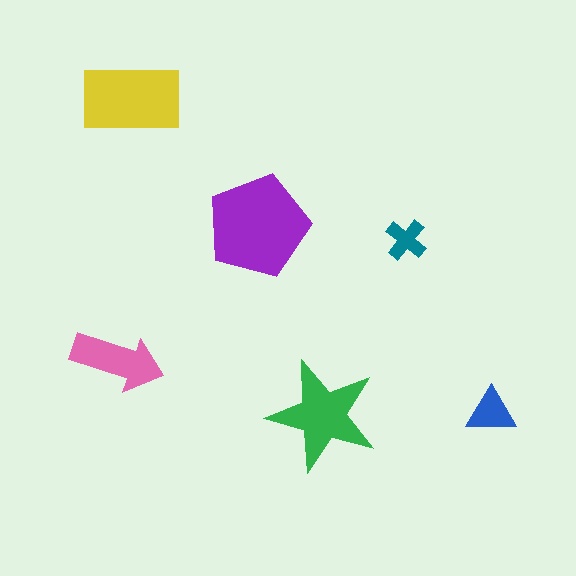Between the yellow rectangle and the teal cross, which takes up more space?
The yellow rectangle.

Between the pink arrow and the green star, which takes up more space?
The green star.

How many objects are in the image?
There are 6 objects in the image.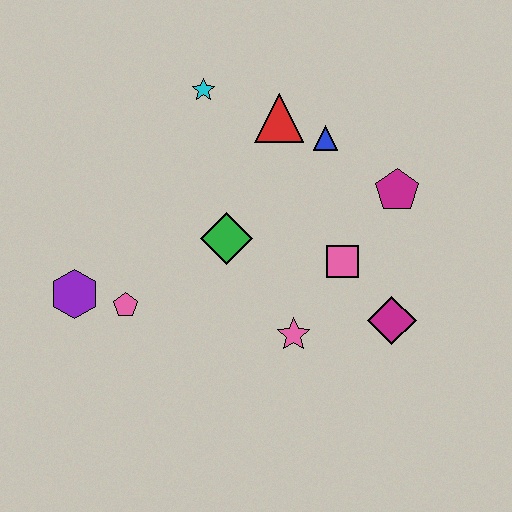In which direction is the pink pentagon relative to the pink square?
The pink pentagon is to the left of the pink square.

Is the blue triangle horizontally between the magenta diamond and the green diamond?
Yes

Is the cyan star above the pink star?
Yes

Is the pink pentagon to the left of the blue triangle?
Yes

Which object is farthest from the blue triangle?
The purple hexagon is farthest from the blue triangle.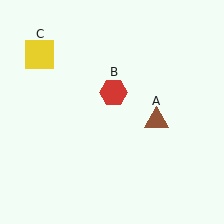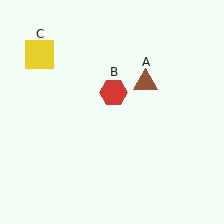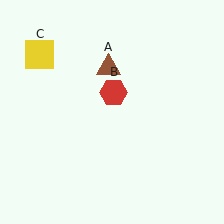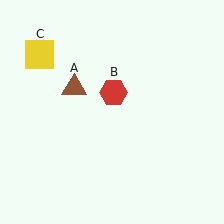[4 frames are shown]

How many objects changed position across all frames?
1 object changed position: brown triangle (object A).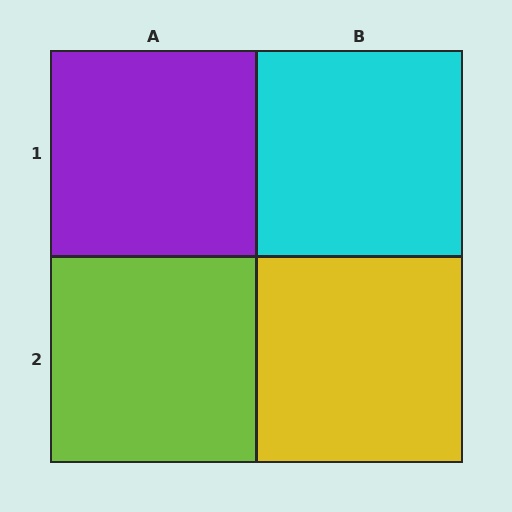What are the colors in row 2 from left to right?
Lime, yellow.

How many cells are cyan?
1 cell is cyan.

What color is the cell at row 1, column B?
Cyan.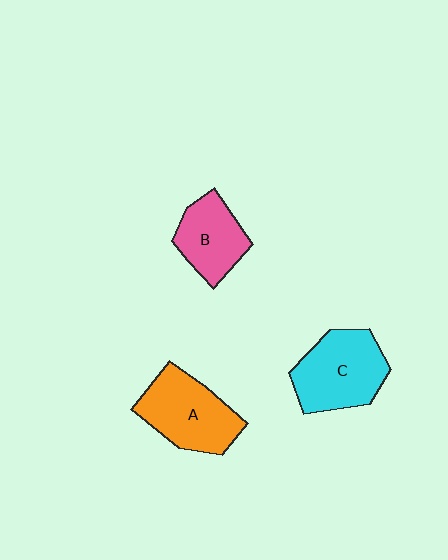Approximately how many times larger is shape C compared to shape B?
Approximately 1.4 times.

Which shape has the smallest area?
Shape B (pink).